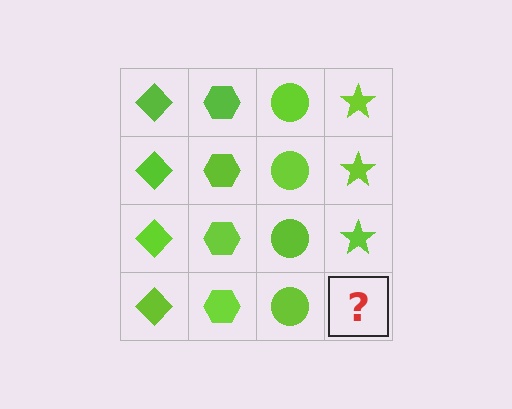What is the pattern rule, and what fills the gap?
The rule is that each column has a consistent shape. The gap should be filled with a lime star.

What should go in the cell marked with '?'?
The missing cell should contain a lime star.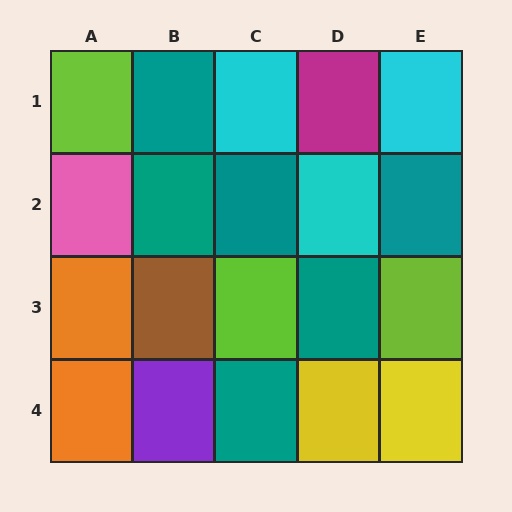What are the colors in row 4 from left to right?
Orange, purple, teal, yellow, yellow.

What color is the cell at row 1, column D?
Magenta.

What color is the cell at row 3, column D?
Teal.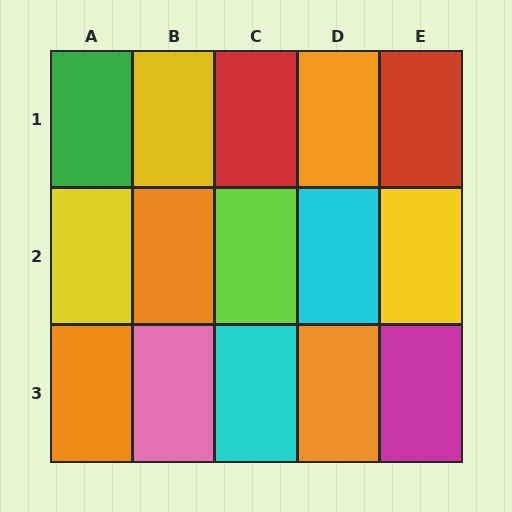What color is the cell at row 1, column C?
Red.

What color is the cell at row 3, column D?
Orange.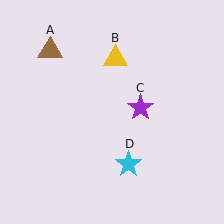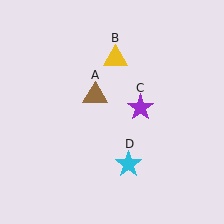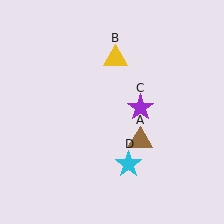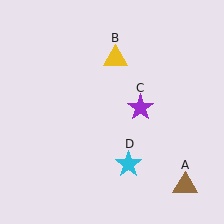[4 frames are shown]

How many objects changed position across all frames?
1 object changed position: brown triangle (object A).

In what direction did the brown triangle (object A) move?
The brown triangle (object A) moved down and to the right.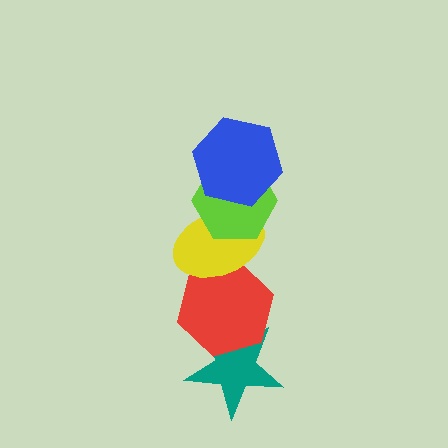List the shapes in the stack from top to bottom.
From top to bottom: the blue hexagon, the lime hexagon, the yellow ellipse, the red hexagon, the teal star.